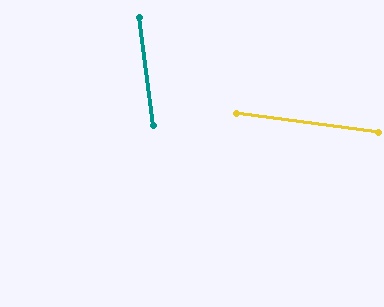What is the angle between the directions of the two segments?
Approximately 75 degrees.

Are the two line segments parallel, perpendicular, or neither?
Neither parallel nor perpendicular — they differ by about 75°.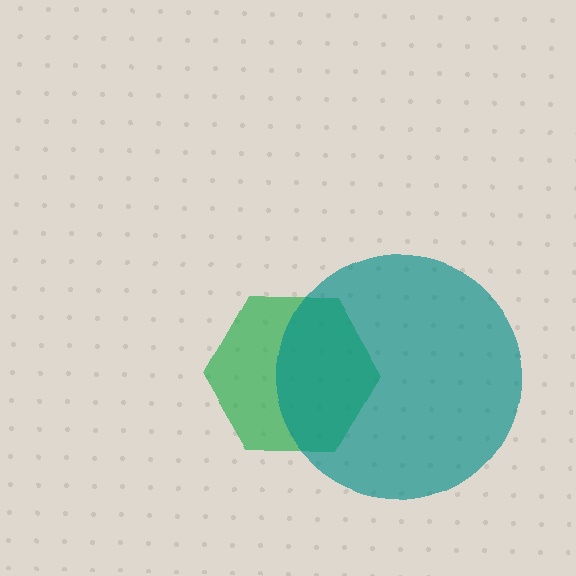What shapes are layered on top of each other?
The layered shapes are: a green hexagon, a teal circle.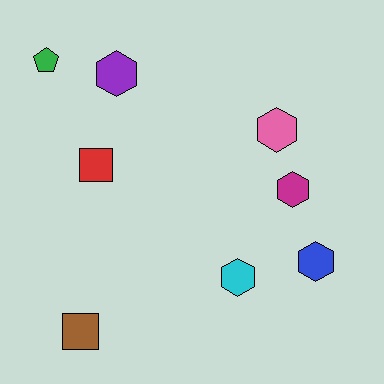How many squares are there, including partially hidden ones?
There are 2 squares.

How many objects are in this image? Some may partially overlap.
There are 8 objects.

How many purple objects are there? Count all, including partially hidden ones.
There is 1 purple object.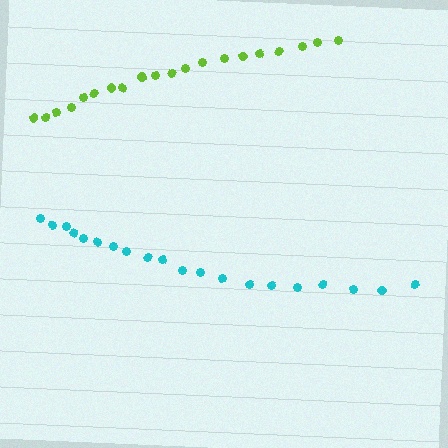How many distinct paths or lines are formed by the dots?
There are 2 distinct paths.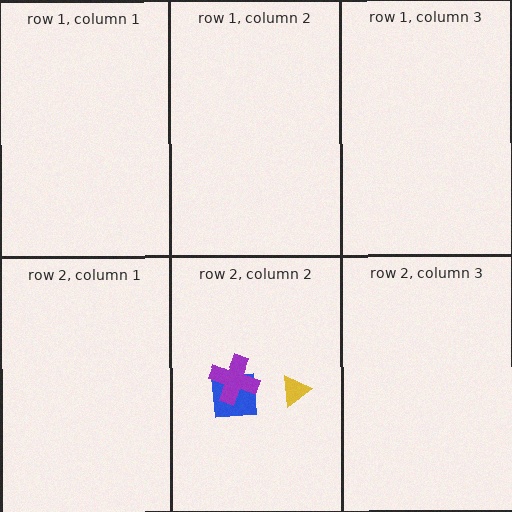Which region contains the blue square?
The row 2, column 2 region.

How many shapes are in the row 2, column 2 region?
3.